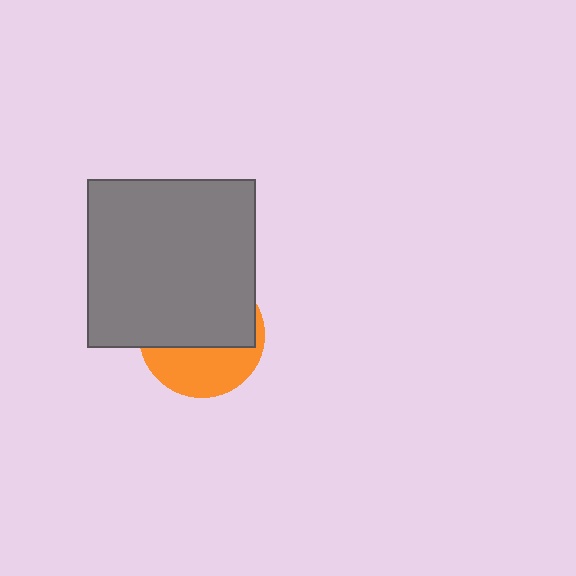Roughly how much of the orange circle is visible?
A small part of it is visible (roughly 40%).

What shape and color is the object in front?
The object in front is a gray square.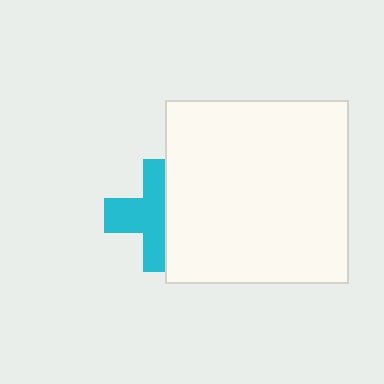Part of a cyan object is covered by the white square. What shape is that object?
It is a cross.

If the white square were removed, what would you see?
You would see the complete cyan cross.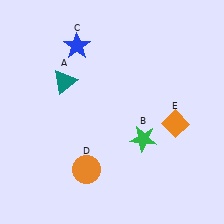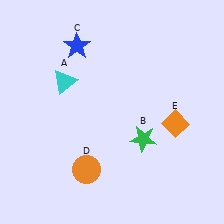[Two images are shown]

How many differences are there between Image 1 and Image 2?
There is 1 difference between the two images.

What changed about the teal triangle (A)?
In Image 1, A is teal. In Image 2, it changed to cyan.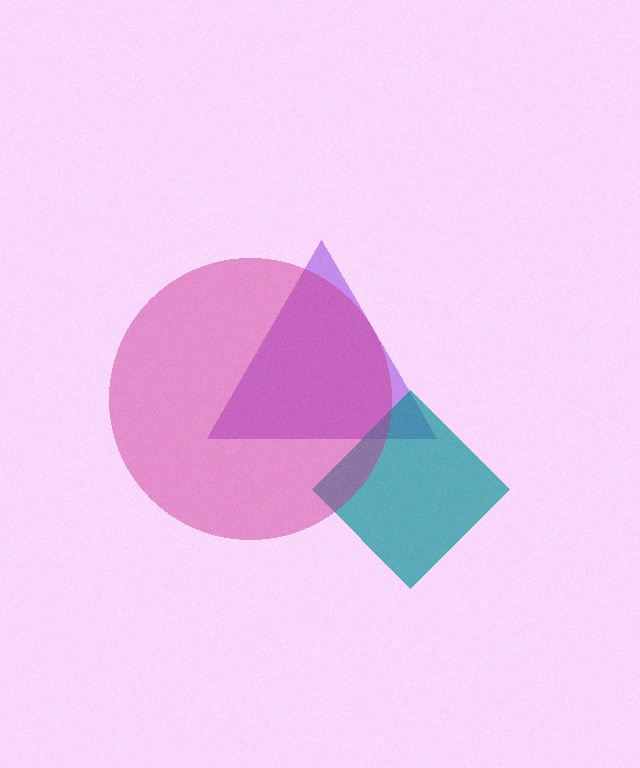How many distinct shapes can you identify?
There are 3 distinct shapes: a purple triangle, a teal diamond, a magenta circle.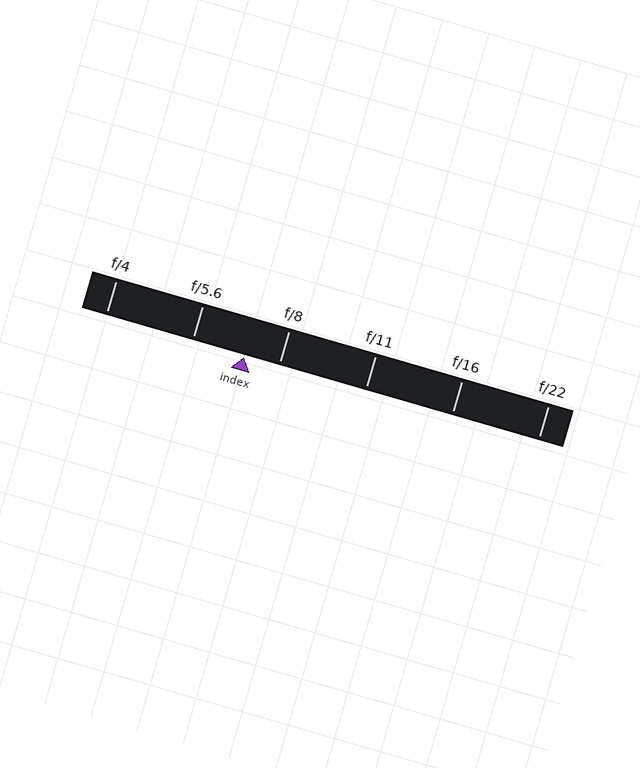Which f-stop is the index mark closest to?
The index mark is closest to f/8.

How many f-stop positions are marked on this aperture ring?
There are 6 f-stop positions marked.